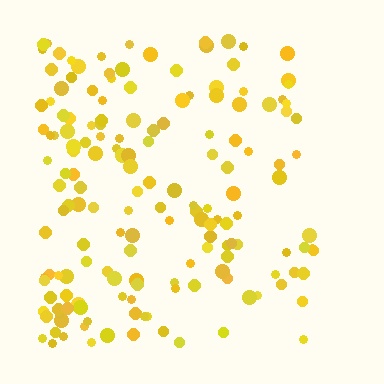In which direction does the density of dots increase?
From right to left, with the left side densest.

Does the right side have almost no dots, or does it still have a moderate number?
Still a moderate number, just noticeably fewer than the left.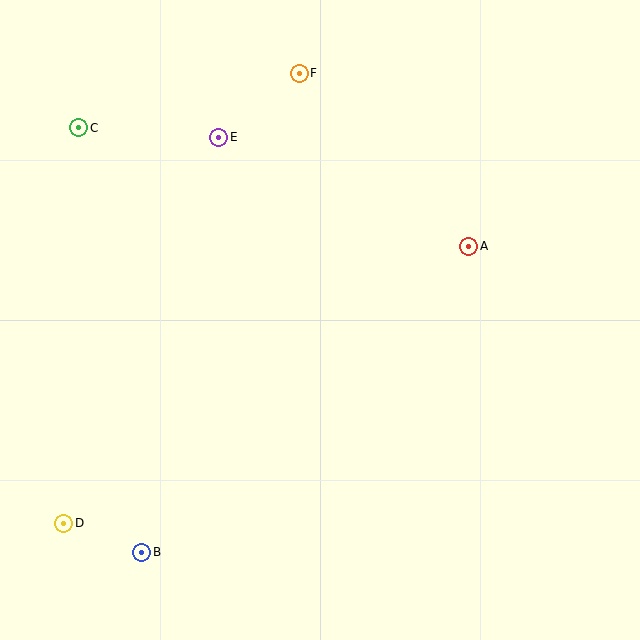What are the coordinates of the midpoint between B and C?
The midpoint between B and C is at (110, 340).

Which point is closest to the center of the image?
Point A at (469, 246) is closest to the center.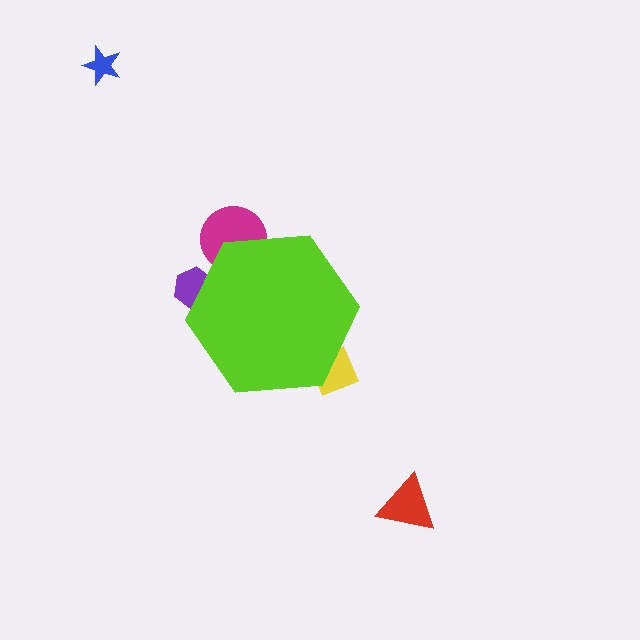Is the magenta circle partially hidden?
Yes, the magenta circle is partially hidden behind the lime hexagon.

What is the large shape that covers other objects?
A lime hexagon.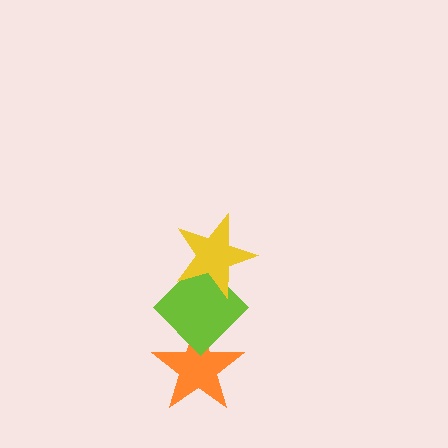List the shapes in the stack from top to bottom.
From top to bottom: the yellow star, the lime diamond, the orange star.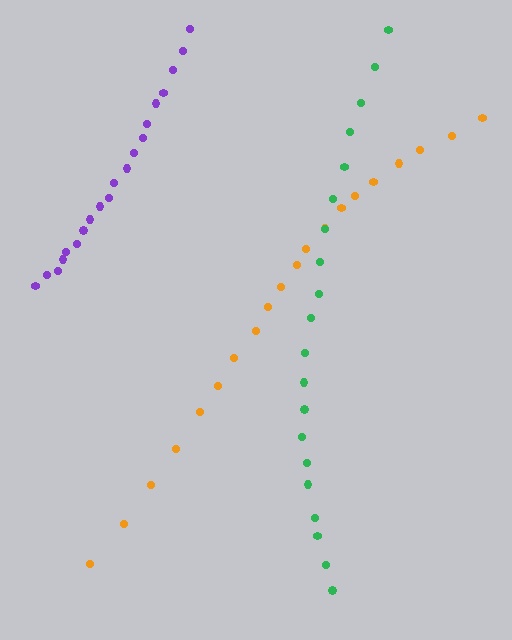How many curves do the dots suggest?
There are 3 distinct paths.